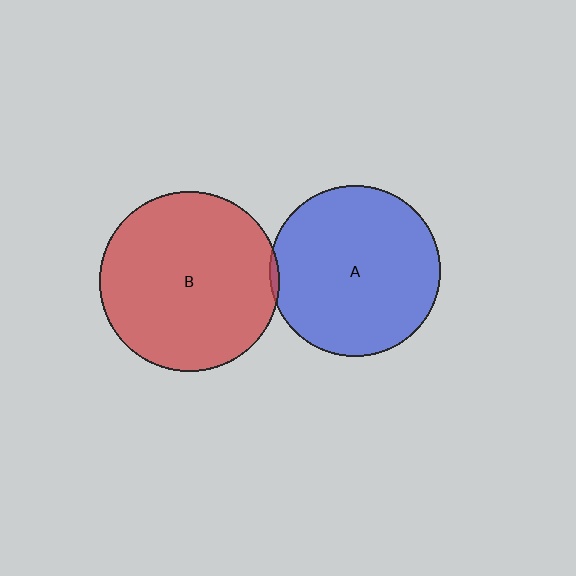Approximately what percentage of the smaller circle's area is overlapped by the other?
Approximately 5%.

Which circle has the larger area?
Circle B (red).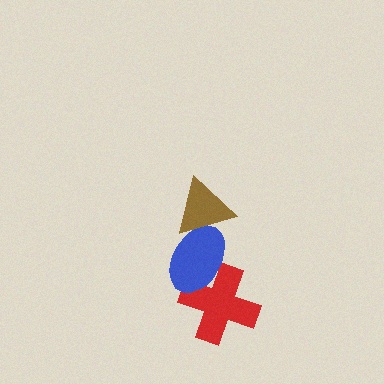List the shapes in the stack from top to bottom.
From top to bottom: the brown triangle, the blue ellipse, the red cross.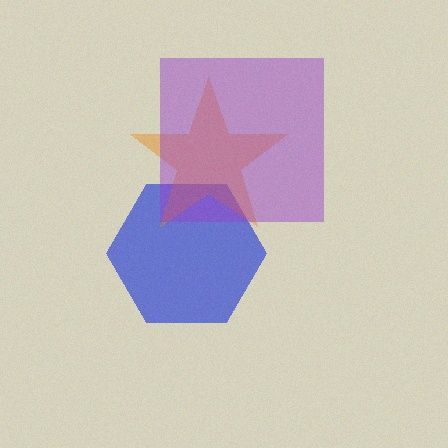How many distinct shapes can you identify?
There are 3 distinct shapes: a blue hexagon, an orange star, a purple square.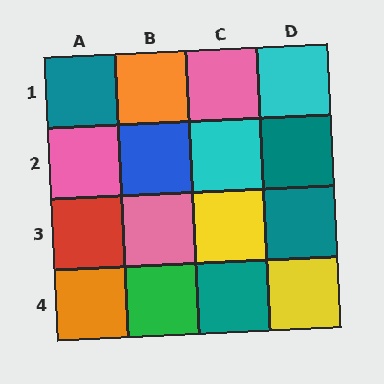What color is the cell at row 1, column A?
Teal.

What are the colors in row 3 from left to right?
Red, pink, yellow, teal.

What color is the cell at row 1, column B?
Orange.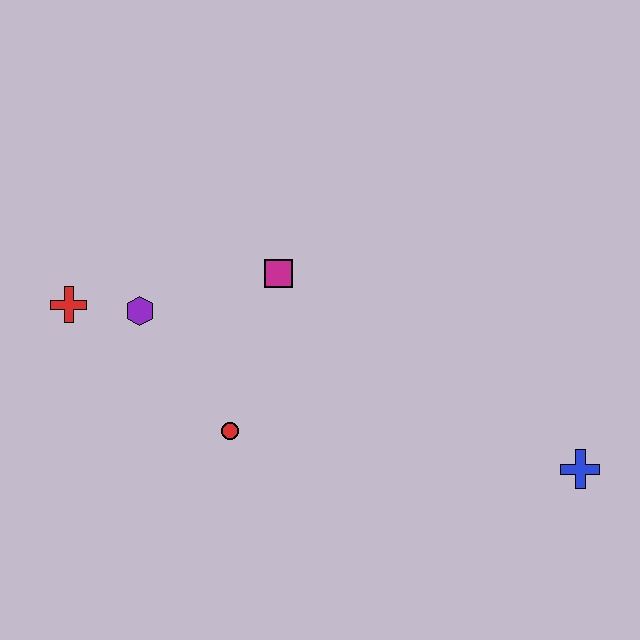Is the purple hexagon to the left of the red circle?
Yes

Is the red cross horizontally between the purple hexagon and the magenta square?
No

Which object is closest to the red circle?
The purple hexagon is closest to the red circle.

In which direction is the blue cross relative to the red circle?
The blue cross is to the right of the red circle.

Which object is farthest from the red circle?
The blue cross is farthest from the red circle.